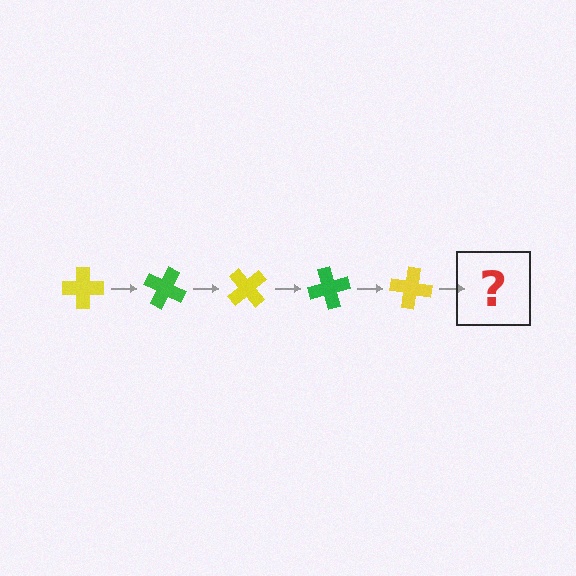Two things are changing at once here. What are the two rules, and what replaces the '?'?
The two rules are that it rotates 25 degrees each step and the color cycles through yellow and green. The '?' should be a green cross, rotated 125 degrees from the start.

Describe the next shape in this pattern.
It should be a green cross, rotated 125 degrees from the start.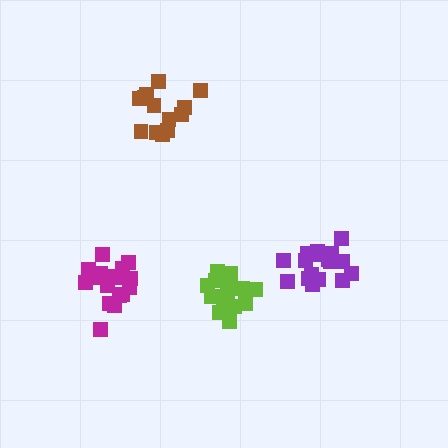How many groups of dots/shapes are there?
There are 4 groups.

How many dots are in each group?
Group 1: 15 dots, Group 2: 13 dots, Group 3: 17 dots, Group 4: 17 dots (62 total).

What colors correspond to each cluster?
The clusters are colored: lime, brown, magenta, purple.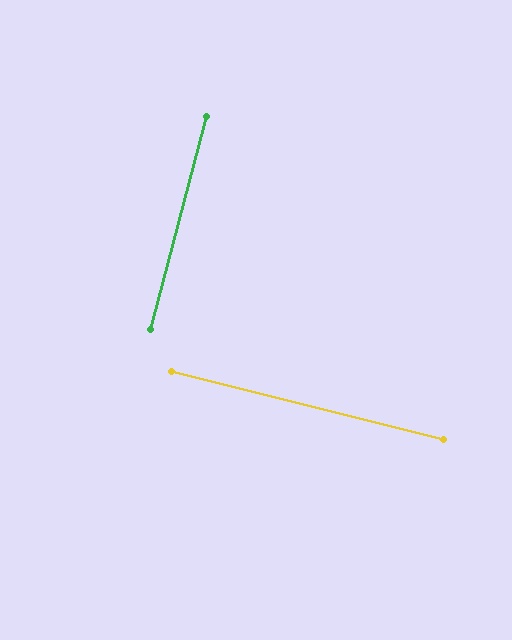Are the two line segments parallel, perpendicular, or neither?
Perpendicular — they meet at approximately 89°.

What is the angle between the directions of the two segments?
Approximately 89 degrees.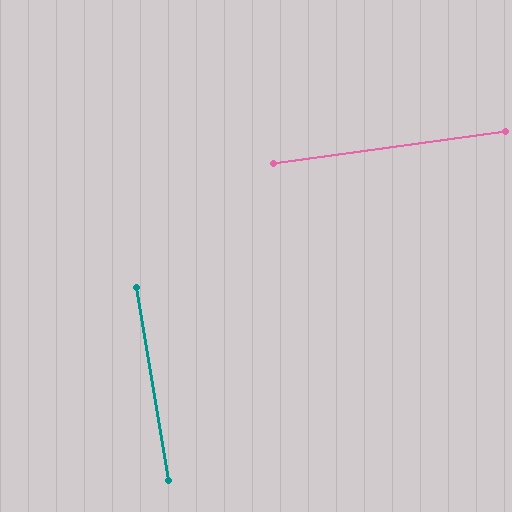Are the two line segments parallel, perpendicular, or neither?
Perpendicular — they meet at approximately 89°.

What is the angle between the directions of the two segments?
Approximately 89 degrees.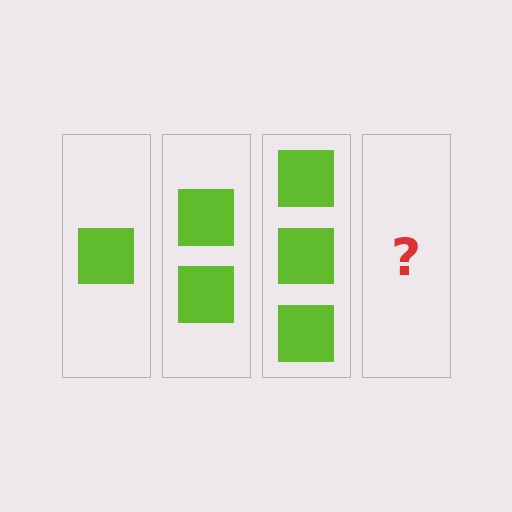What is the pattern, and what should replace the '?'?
The pattern is that each step adds one more square. The '?' should be 4 squares.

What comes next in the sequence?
The next element should be 4 squares.